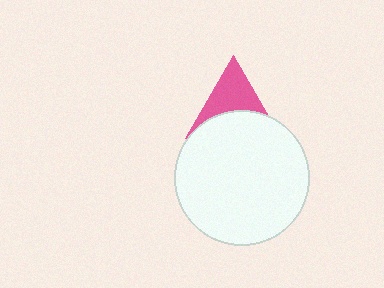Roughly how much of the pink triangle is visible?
About half of it is visible (roughly 50%).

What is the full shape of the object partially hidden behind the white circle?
The partially hidden object is a pink triangle.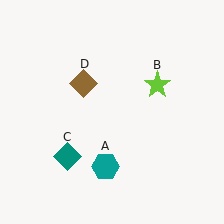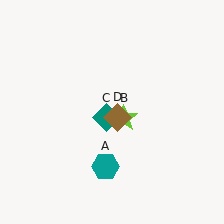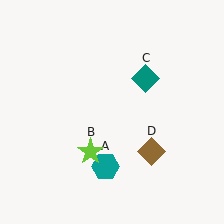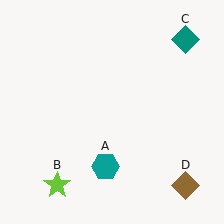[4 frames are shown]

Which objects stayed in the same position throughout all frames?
Teal hexagon (object A) remained stationary.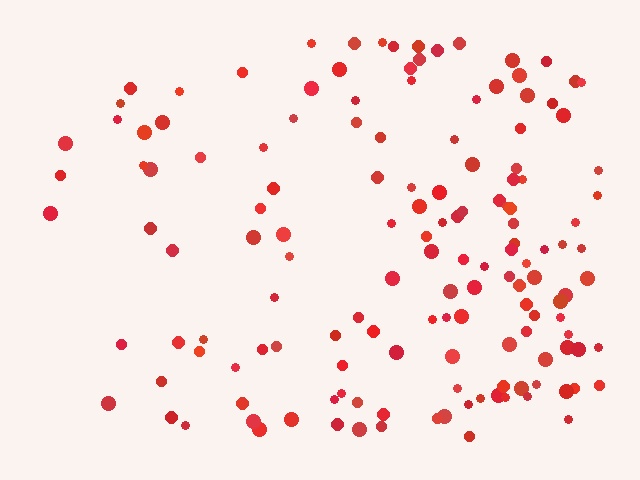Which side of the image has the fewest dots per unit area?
The left.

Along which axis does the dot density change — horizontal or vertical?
Horizontal.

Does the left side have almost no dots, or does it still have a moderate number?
Still a moderate number, just noticeably fewer than the right.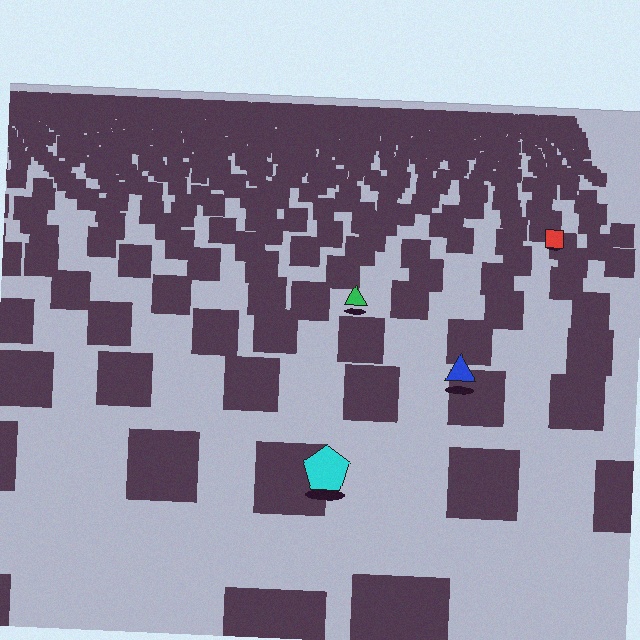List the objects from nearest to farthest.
From nearest to farthest: the cyan pentagon, the blue triangle, the green triangle, the red square.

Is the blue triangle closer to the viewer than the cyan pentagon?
No. The cyan pentagon is closer — you can tell from the texture gradient: the ground texture is coarser near it.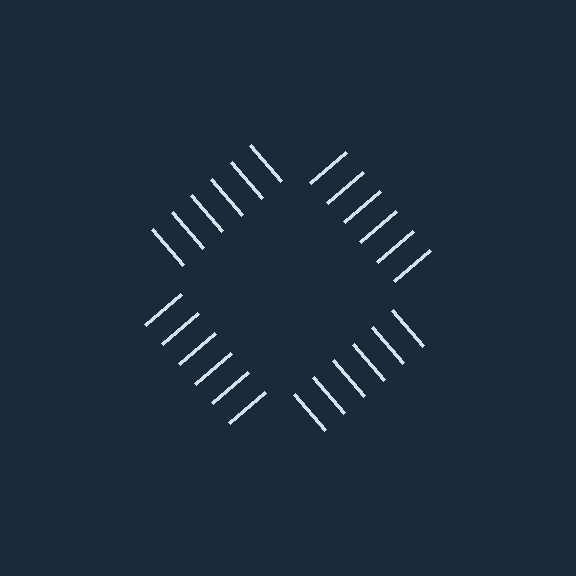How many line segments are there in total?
24 — 6 along each of the 4 edges.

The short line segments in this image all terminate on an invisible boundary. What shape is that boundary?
An illusory square — the line segments terminate on its edges but no continuous stroke is drawn.